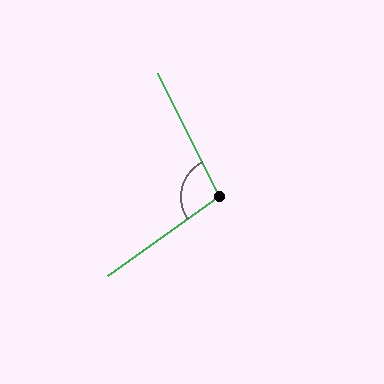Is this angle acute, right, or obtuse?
It is obtuse.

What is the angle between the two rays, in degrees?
Approximately 99 degrees.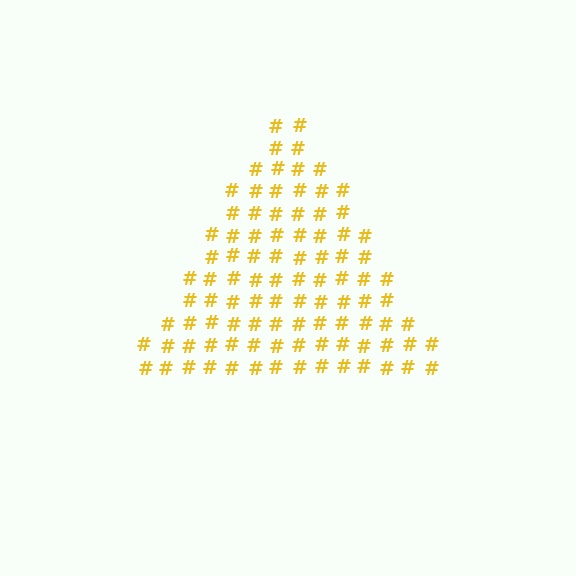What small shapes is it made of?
It is made of small hash symbols.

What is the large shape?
The large shape is a triangle.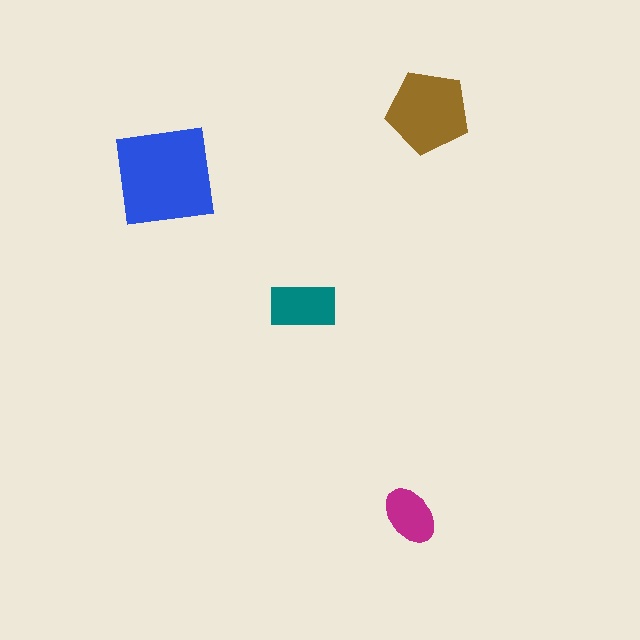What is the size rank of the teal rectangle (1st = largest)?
3rd.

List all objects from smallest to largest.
The magenta ellipse, the teal rectangle, the brown pentagon, the blue square.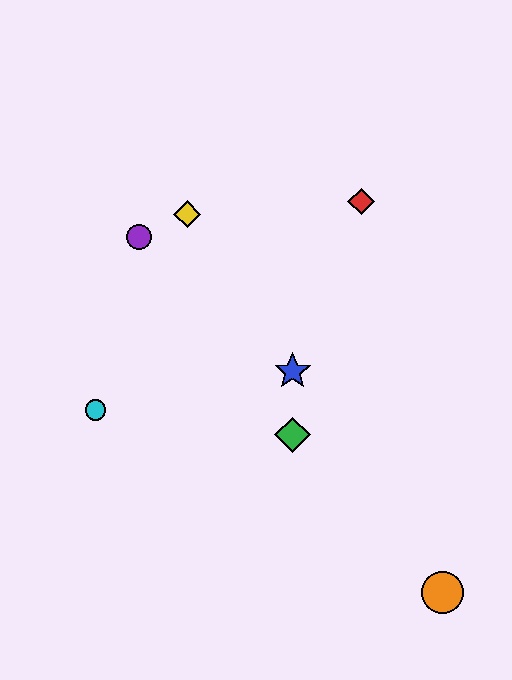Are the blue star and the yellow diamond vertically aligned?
No, the blue star is at x≈293 and the yellow diamond is at x≈187.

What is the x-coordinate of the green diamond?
The green diamond is at x≈293.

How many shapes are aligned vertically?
2 shapes (the blue star, the green diamond) are aligned vertically.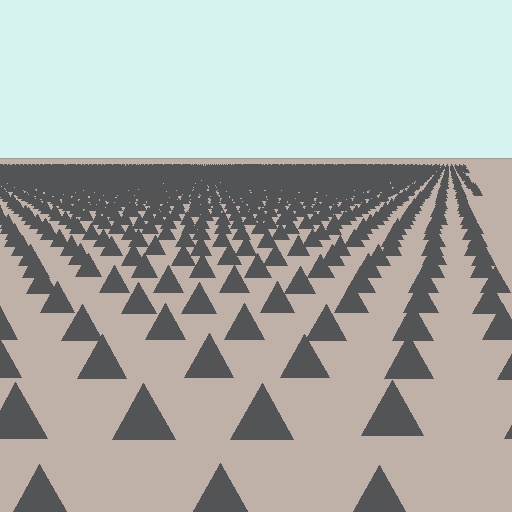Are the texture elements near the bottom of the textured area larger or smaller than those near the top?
Larger. Near the bottom, elements are closer to the viewer and appear at a bigger on-screen size.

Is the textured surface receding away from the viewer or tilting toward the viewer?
The surface is receding away from the viewer. Texture elements get smaller and denser toward the top.